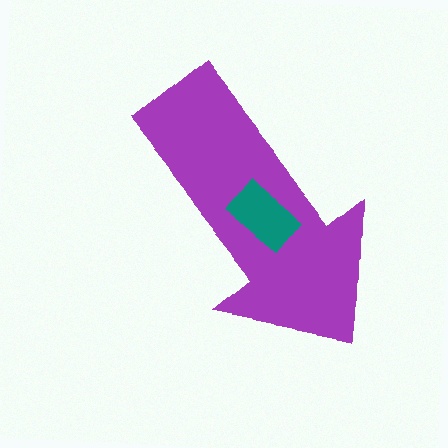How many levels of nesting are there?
2.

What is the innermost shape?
The teal rectangle.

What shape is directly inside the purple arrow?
The teal rectangle.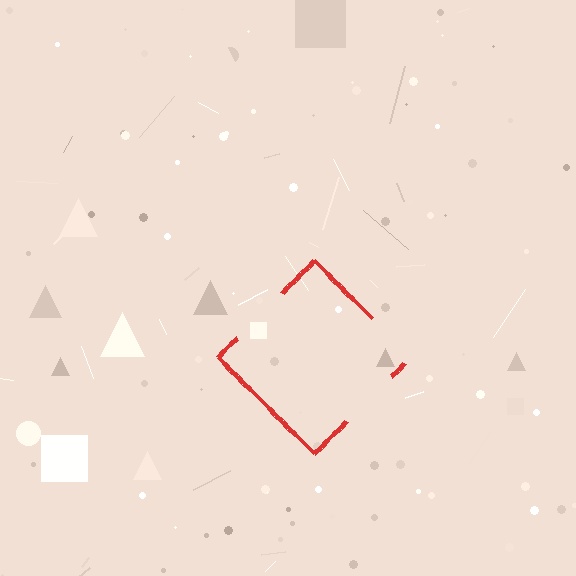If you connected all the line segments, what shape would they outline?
They would outline a diamond.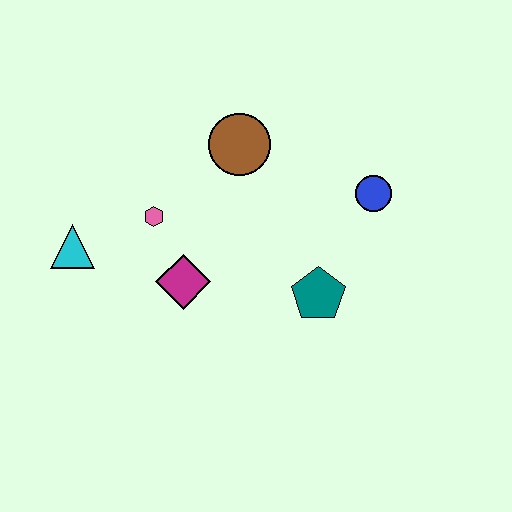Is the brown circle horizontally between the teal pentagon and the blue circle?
No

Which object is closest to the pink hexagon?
The magenta diamond is closest to the pink hexagon.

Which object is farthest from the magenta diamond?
The blue circle is farthest from the magenta diamond.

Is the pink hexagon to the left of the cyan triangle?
No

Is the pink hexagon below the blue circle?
Yes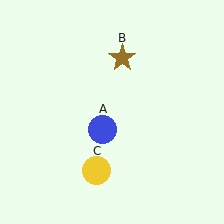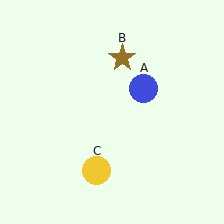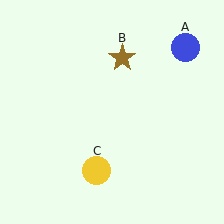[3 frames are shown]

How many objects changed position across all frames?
1 object changed position: blue circle (object A).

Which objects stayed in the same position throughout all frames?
Brown star (object B) and yellow circle (object C) remained stationary.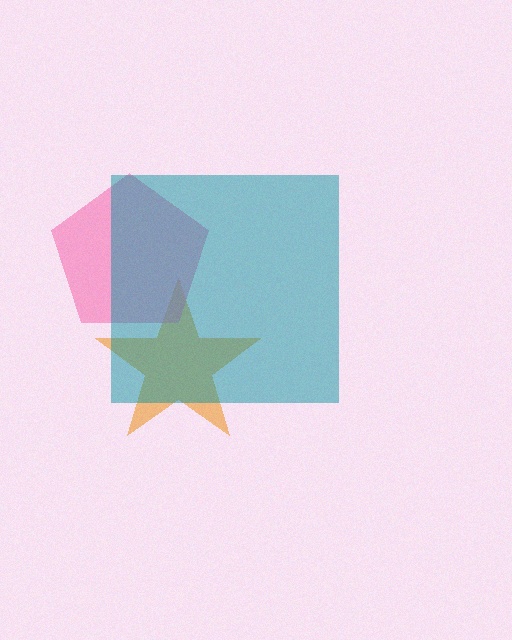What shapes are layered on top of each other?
The layered shapes are: an orange star, a pink pentagon, a teal square.